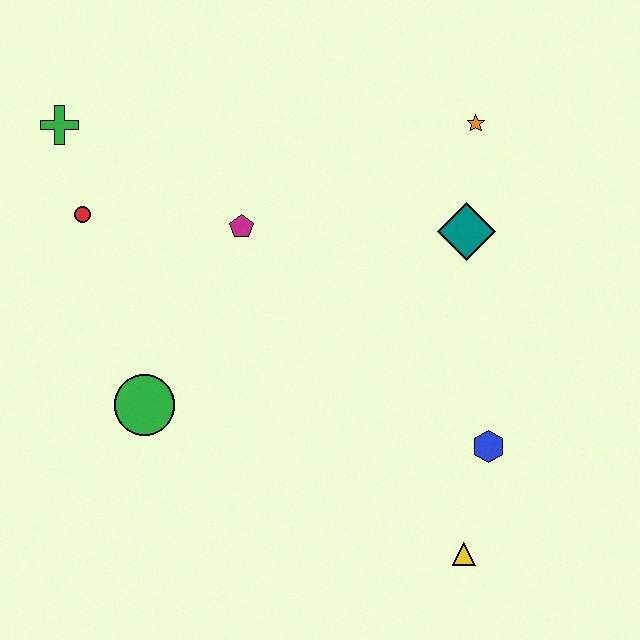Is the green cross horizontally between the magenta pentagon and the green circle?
No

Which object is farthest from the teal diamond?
The green cross is farthest from the teal diamond.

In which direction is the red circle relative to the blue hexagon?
The red circle is to the left of the blue hexagon.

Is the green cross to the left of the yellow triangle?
Yes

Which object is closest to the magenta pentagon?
The red circle is closest to the magenta pentagon.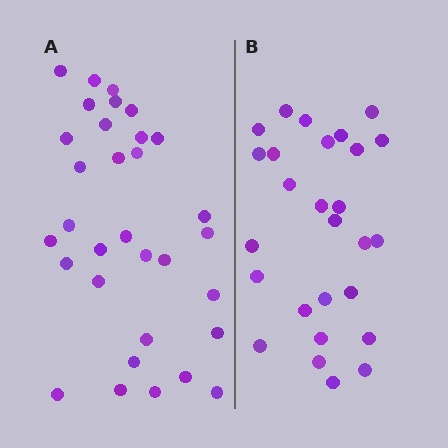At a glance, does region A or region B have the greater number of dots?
Region A (the left region) has more dots.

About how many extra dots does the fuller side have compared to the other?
Region A has about 5 more dots than region B.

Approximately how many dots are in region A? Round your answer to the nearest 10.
About 30 dots. (The exact count is 32, which rounds to 30.)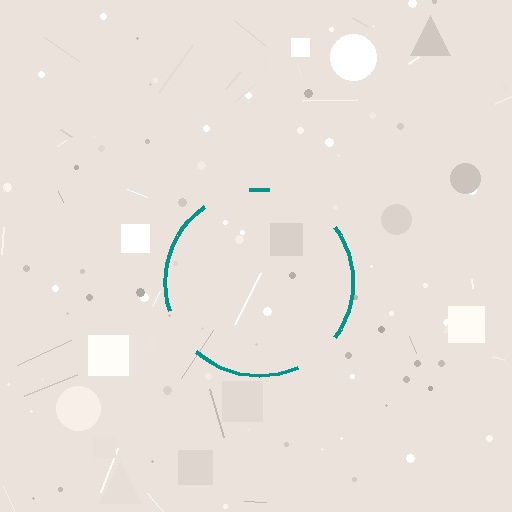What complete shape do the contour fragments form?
The contour fragments form a circle.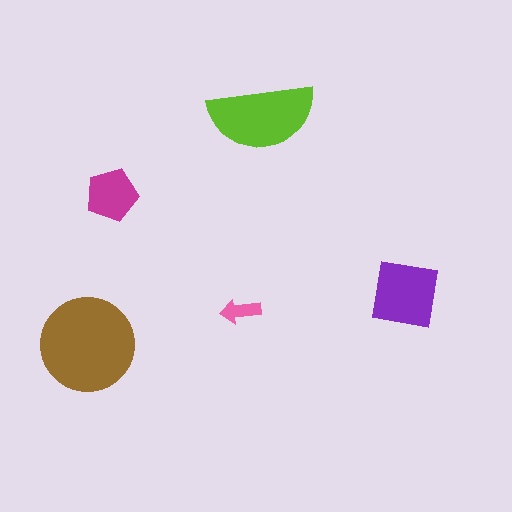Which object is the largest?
The brown circle.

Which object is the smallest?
The pink arrow.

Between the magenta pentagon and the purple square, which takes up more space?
The purple square.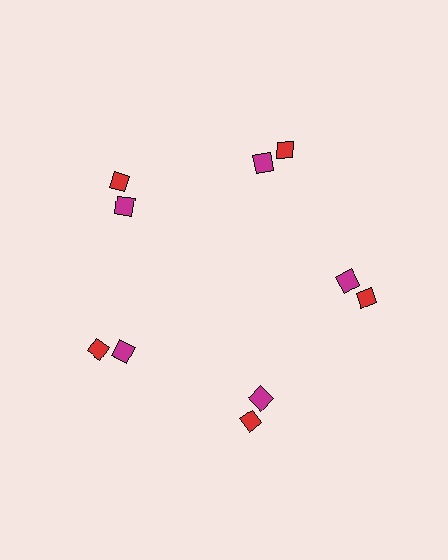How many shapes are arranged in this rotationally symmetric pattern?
There are 10 shapes, arranged in 5 groups of 2.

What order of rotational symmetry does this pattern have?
This pattern has 5-fold rotational symmetry.